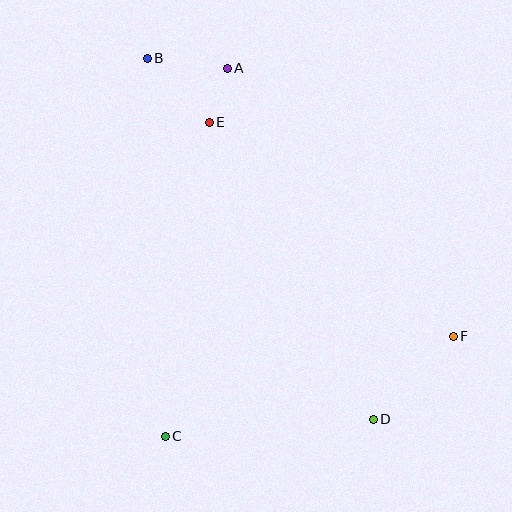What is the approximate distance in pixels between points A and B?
The distance between A and B is approximately 80 pixels.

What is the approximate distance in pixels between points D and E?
The distance between D and E is approximately 339 pixels.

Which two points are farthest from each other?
Points B and D are farthest from each other.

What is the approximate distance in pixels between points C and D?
The distance between C and D is approximately 208 pixels.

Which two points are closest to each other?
Points A and E are closest to each other.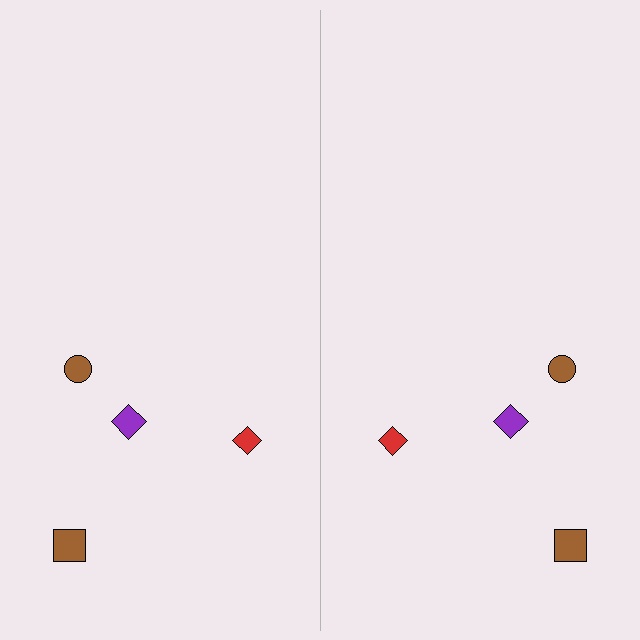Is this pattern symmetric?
Yes, this pattern has bilateral (reflection) symmetry.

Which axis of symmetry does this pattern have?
The pattern has a vertical axis of symmetry running through the center of the image.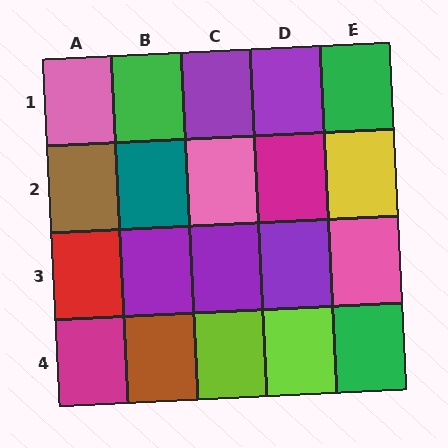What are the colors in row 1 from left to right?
Pink, green, purple, purple, green.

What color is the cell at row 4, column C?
Lime.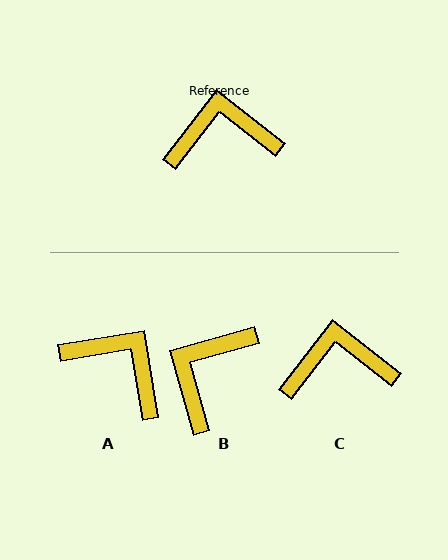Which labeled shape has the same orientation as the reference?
C.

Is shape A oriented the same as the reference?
No, it is off by about 43 degrees.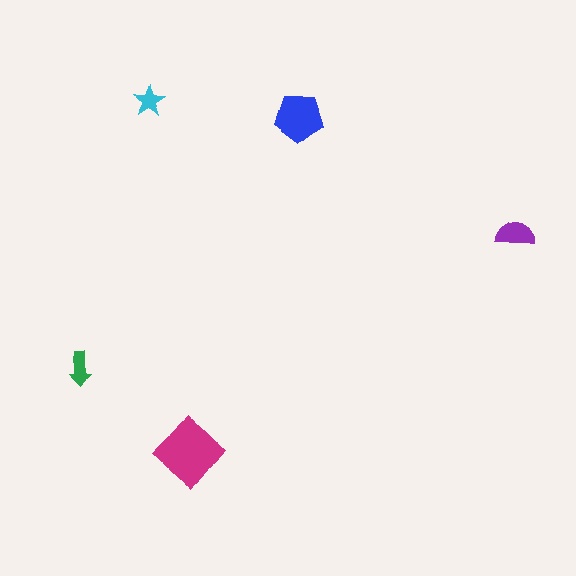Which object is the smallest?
The cyan star.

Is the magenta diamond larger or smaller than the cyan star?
Larger.